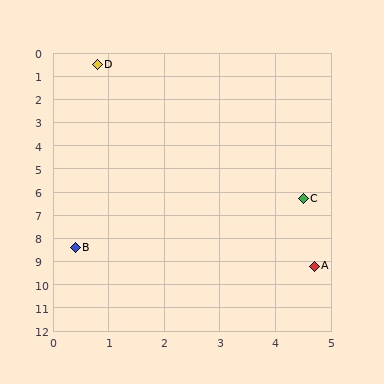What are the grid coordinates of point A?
Point A is at approximately (4.7, 9.2).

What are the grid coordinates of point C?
Point C is at approximately (4.5, 6.3).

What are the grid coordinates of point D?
Point D is at approximately (0.8, 0.5).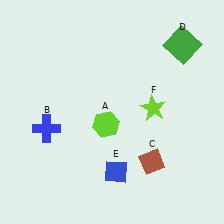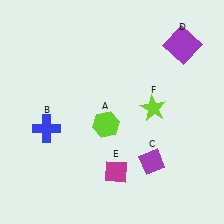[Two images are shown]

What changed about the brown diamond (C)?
In Image 1, C is brown. In Image 2, it changed to purple.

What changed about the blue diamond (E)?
In Image 1, E is blue. In Image 2, it changed to magenta.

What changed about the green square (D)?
In Image 1, D is green. In Image 2, it changed to purple.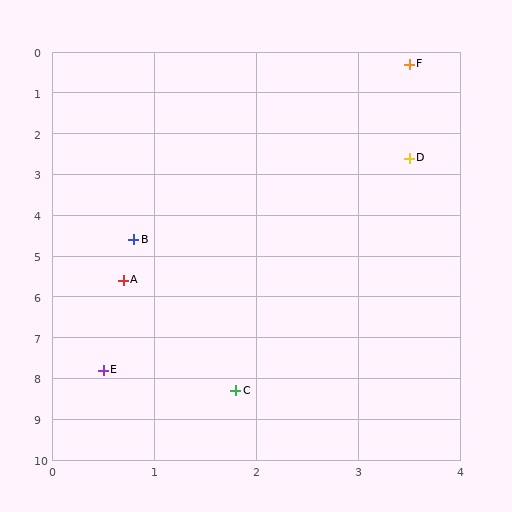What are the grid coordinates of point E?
Point E is at approximately (0.5, 7.8).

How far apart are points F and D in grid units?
Points F and D are about 2.3 grid units apart.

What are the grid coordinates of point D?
Point D is at approximately (3.5, 2.6).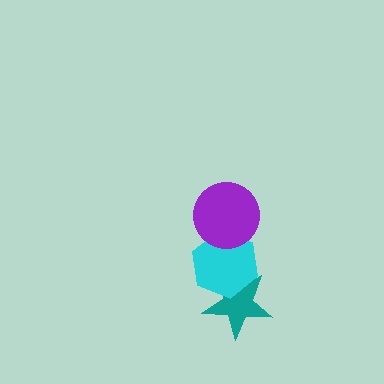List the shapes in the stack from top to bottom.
From top to bottom: the purple circle, the cyan hexagon, the teal star.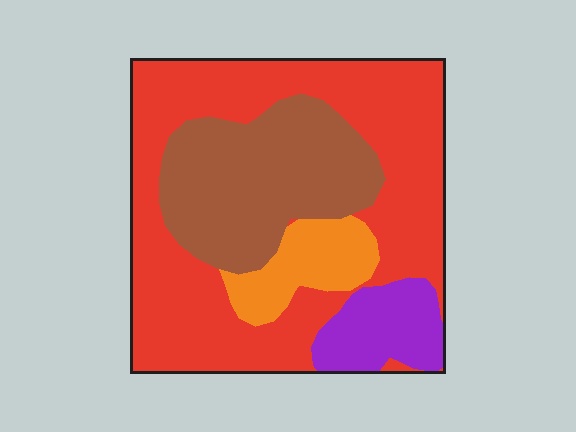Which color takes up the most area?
Red, at roughly 55%.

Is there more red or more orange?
Red.